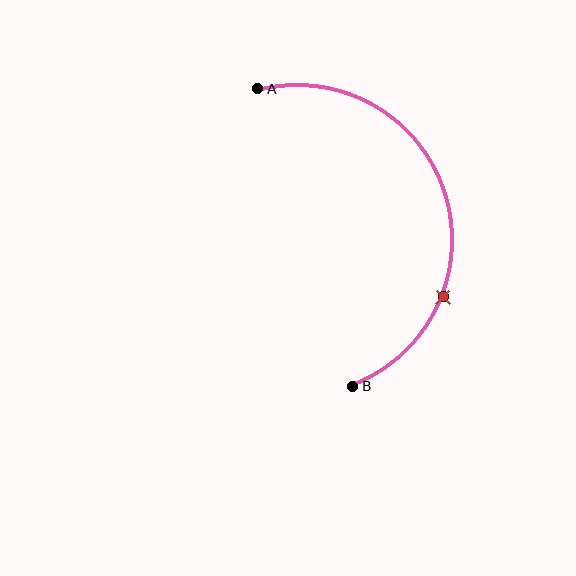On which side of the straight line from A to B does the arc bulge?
The arc bulges to the right of the straight line connecting A and B.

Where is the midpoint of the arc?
The arc midpoint is the point on the curve farthest from the straight line joining A and B. It sits to the right of that line.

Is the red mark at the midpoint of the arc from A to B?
No. The red mark lies on the arc but is closer to endpoint B. The arc midpoint would be at the point on the curve equidistant along the arc from both A and B.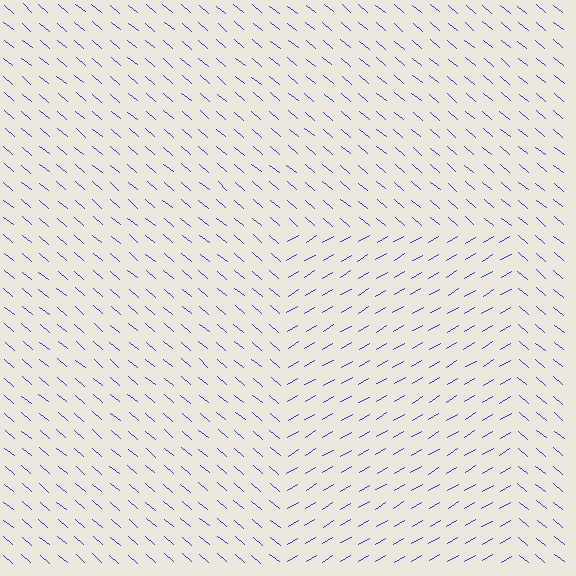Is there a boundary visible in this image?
Yes, there is a texture boundary formed by a change in line orientation.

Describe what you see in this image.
The image is filled with small blue line segments. A rectangle region in the image has lines oriented differently from the surrounding lines, creating a visible texture boundary.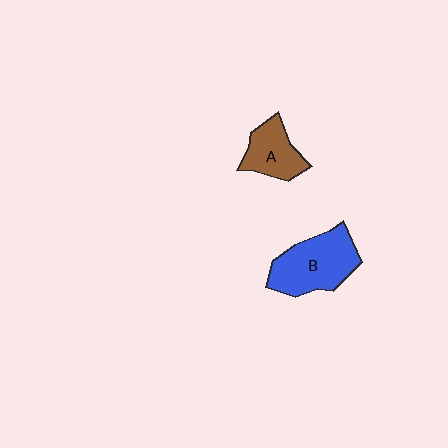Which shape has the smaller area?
Shape A (brown).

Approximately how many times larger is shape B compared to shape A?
Approximately 1.6 times.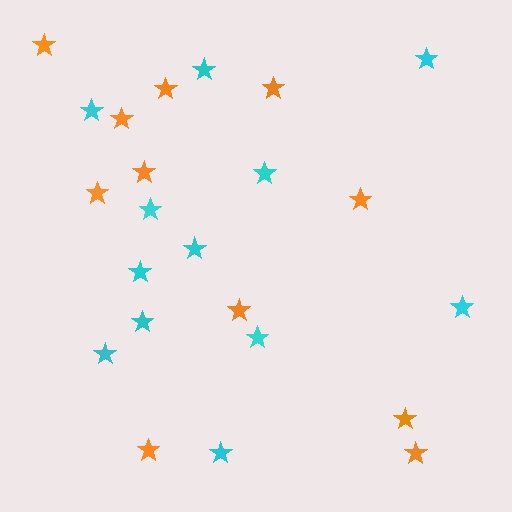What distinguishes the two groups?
There are 2 groups: one group of orange stars (11) and one group of cyan stars (12).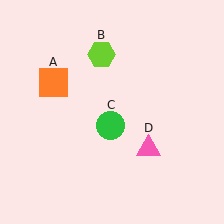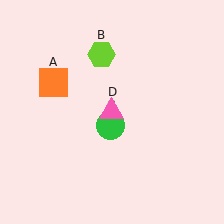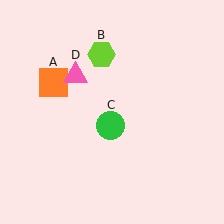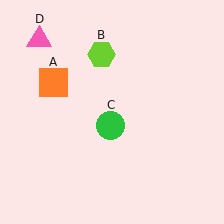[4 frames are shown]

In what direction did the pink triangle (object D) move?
The pink triangle (object D) moved up and to the left.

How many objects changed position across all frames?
1 object changed position: pink triangle (object D).